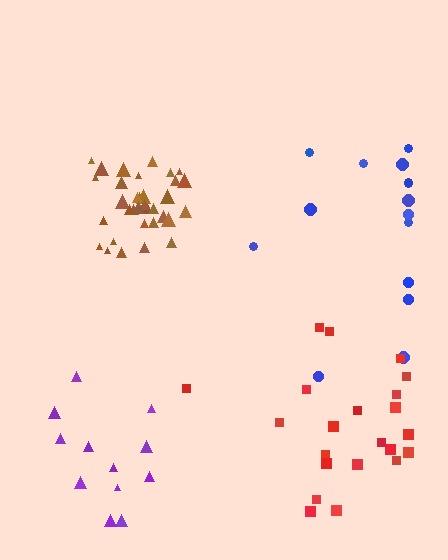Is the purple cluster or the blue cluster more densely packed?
Purple.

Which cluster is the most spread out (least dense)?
Blue.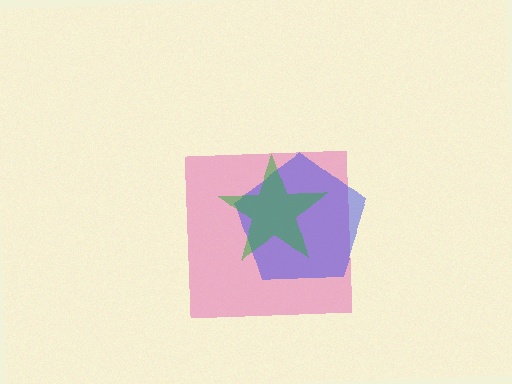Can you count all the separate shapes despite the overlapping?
Yes, there are 3 separate shapes.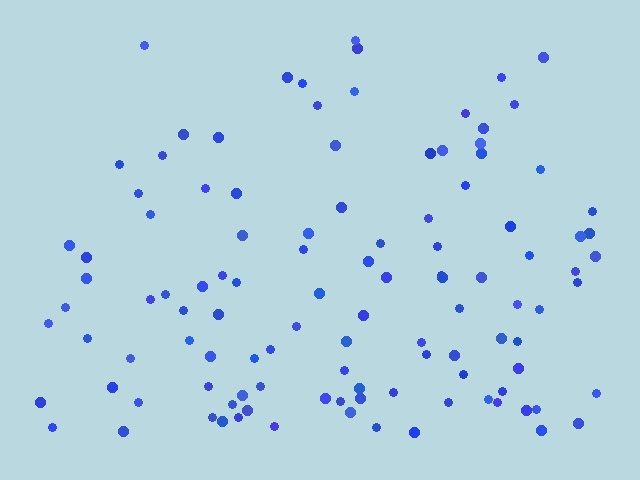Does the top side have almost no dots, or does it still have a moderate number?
Still a moderate number, just noticeably fewer than the bottom.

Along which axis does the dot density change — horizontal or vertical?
Vertical.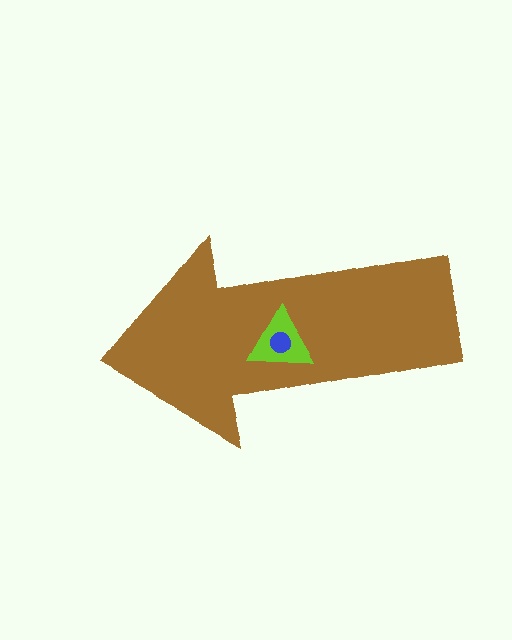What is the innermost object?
The blue circle.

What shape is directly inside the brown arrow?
The lime triangle.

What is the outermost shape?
The brown arrow.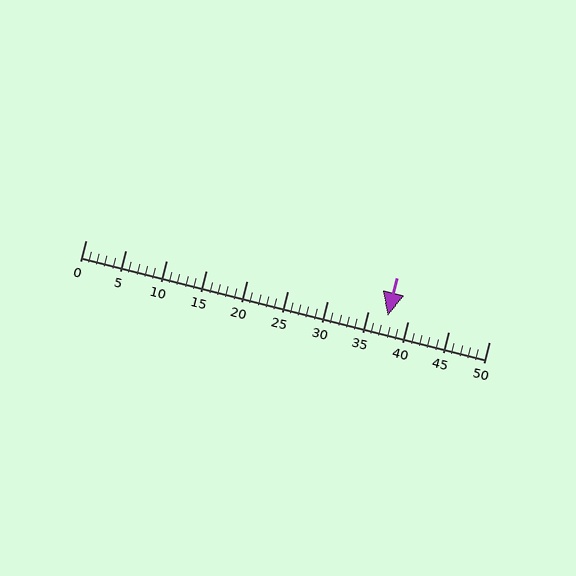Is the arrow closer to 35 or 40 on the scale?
The arrow is closer to 35.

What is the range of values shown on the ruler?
The ruler shows values from 0 to 50.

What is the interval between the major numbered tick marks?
The major tick marks are spaced 5 units apart.